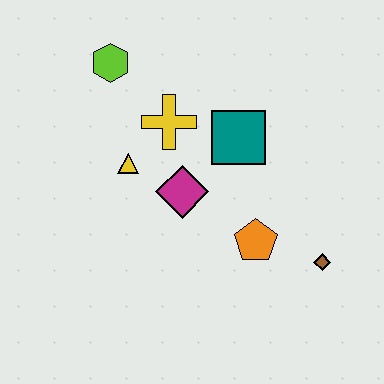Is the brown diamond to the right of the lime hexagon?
Yes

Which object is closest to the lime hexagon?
The yellow cross is closest to the lime hexagon.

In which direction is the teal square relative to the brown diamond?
The teal square is above the brown diamond.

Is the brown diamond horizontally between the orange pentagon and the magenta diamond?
No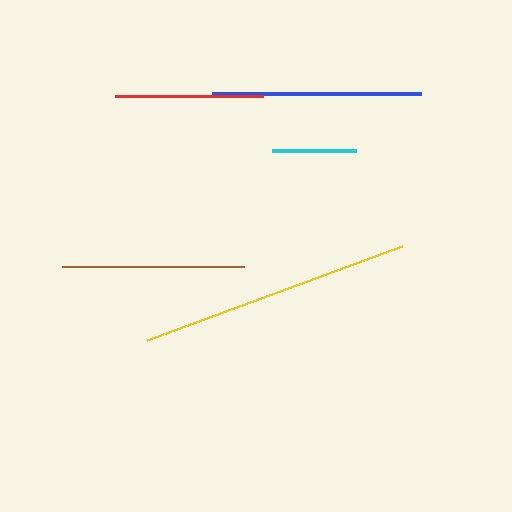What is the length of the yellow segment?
The yellow segment is approximately 272 pixels long.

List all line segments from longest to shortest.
From longest to shortest: yellow, blue, brown, red, cyan.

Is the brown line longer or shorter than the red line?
The brown line is longer than the red line.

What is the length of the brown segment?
The brown segment is approximately 182 pixels long.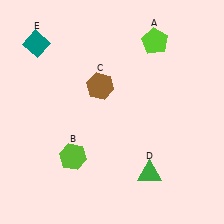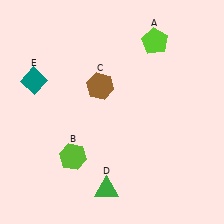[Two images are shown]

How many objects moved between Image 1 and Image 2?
2 objects moved between the two images.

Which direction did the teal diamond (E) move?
The teal diamond (E) moved down.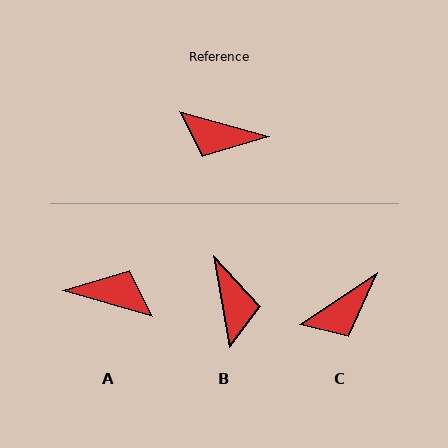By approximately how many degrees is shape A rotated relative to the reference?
Approximately 180 degrees clockwise.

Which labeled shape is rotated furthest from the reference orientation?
A, about 180 degrees away.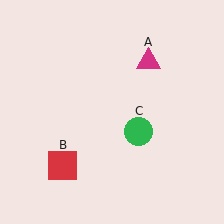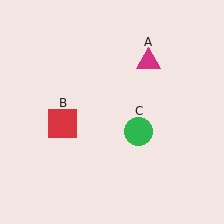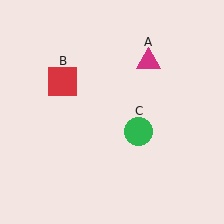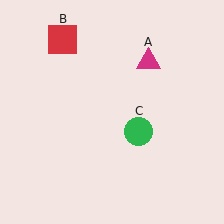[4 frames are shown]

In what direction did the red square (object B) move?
The red square (object B) moved up.